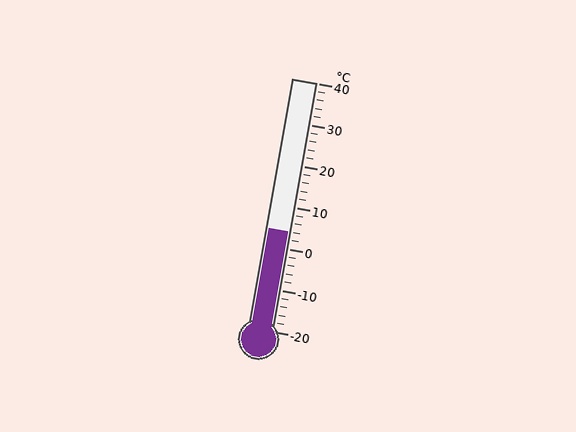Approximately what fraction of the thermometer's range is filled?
The thermometer is filled to approximately 40% of its range.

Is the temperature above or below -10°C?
The temperature is above -10°C.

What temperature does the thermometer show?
The thermometer shows approximately 4°C.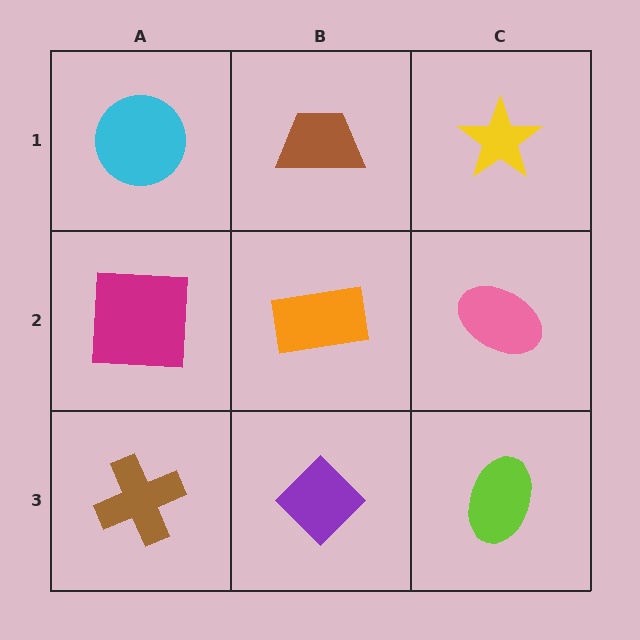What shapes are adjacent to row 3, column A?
A magenta square (row 2, column A), a purple diamond (row 3, column B).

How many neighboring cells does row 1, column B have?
3.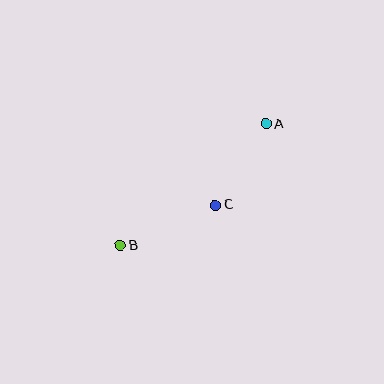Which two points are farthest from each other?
Points A and B are farthest from each other.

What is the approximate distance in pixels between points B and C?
The distance between B and C is approximately 103 pixels.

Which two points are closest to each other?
Points A and C are closest to each other.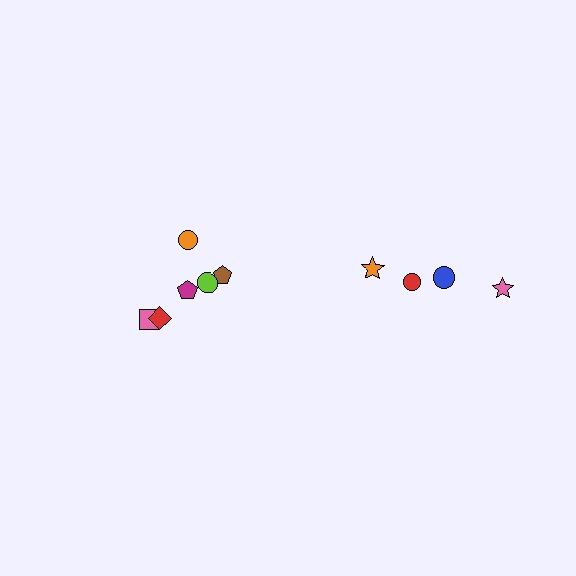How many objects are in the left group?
There are 6 objects.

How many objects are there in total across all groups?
There are 10 objects.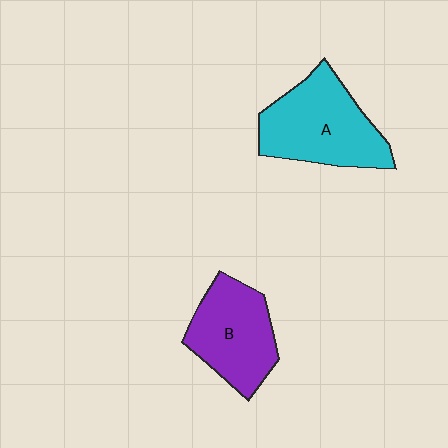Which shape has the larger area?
Shape A (cyan).